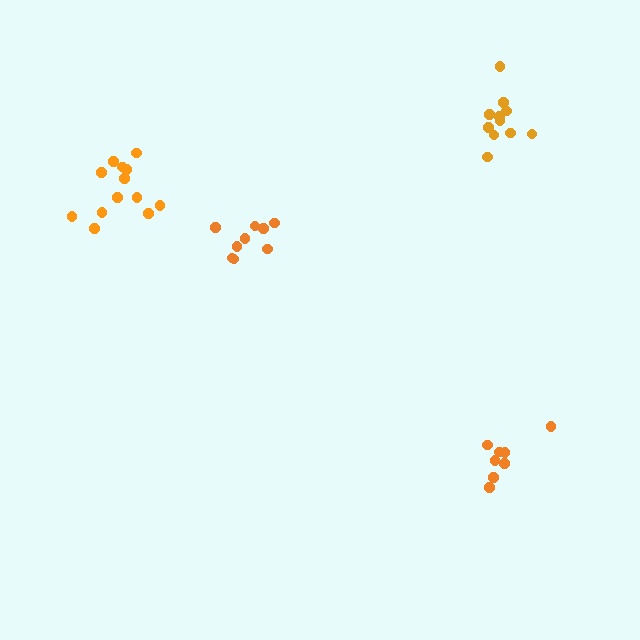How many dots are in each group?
Group 1: 8 dots, Group 2: 9 dots, Group 3: 11 dots, Group 4: 13 dots (41 total).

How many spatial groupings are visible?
There are 4 spatial groupings.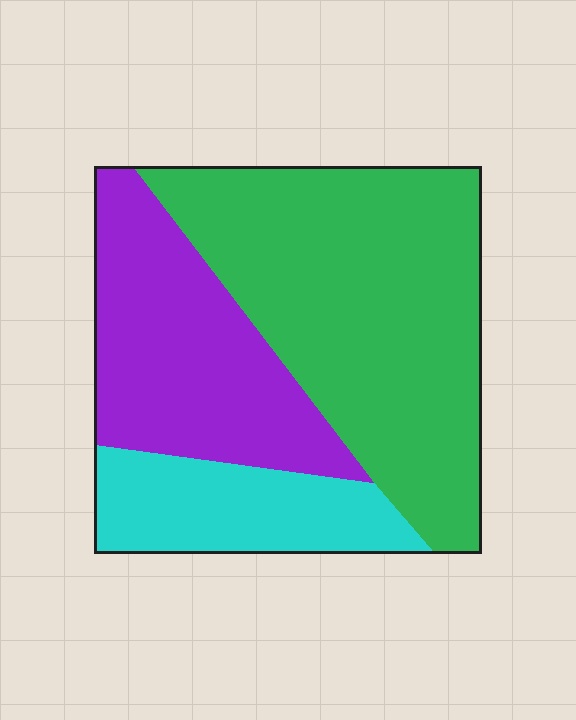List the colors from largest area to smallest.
From largest to smallest: green, purple, cyan.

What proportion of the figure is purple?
Purple covers about 30% of the figure.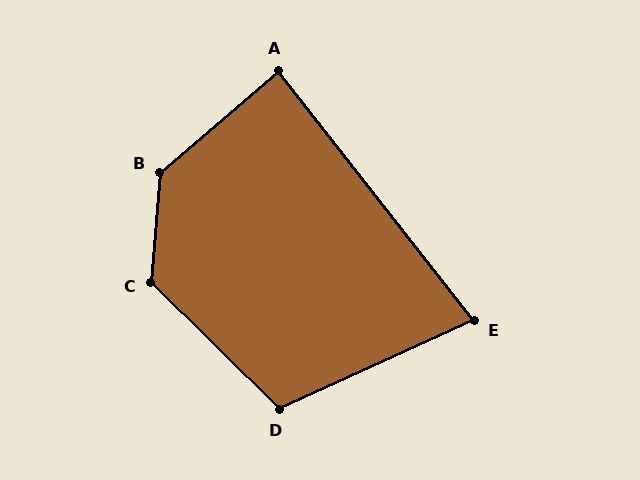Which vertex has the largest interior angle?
B, at approximately 135 degrees.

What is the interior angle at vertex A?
Approximately 88 degrees (approximately right).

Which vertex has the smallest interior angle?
E, at approximately 77 degrees.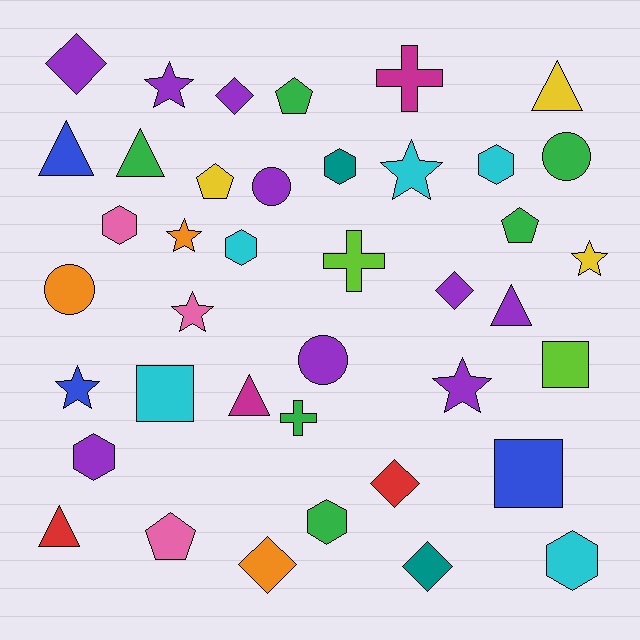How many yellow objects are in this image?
There are 3 yellow objects.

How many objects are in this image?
There are 40 objects.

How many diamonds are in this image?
There are 6 diamonds.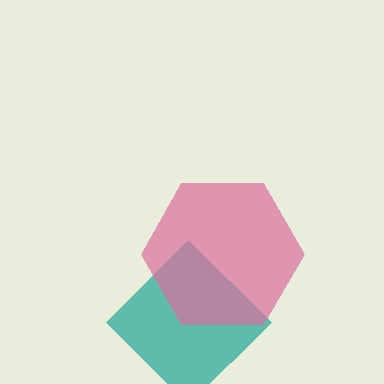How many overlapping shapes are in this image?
There are 2 overlapping shapes in the image.